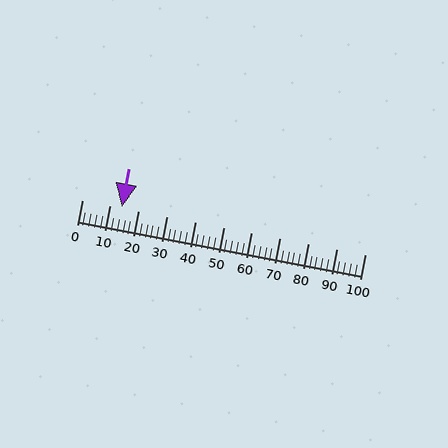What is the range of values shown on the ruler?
The ruler shows values from 0 to 100.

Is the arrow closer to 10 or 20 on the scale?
The arrow is closer to 10.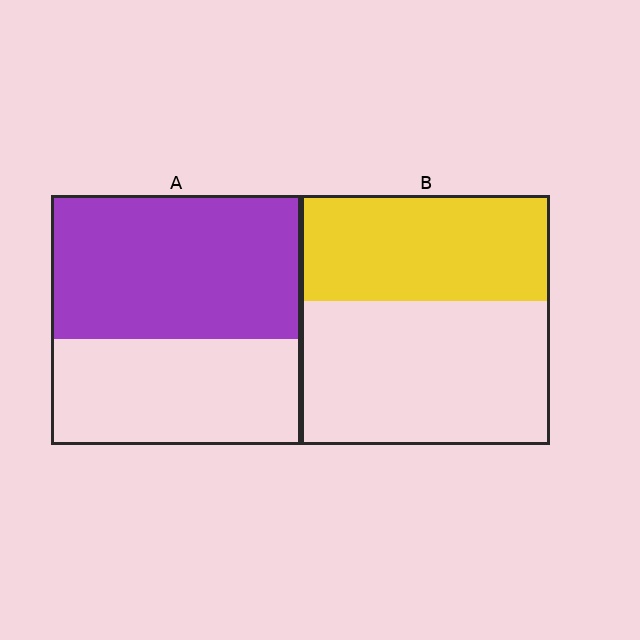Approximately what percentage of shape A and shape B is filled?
A is approximately 60% and B is approximately 40%.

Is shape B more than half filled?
No.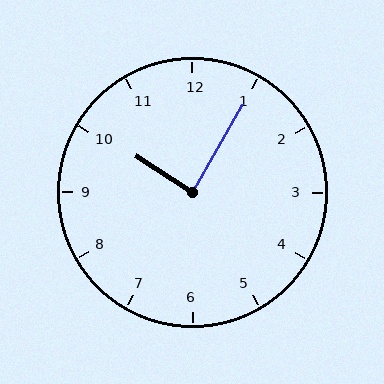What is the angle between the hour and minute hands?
Approximately 88 degrees.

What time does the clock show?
10:05.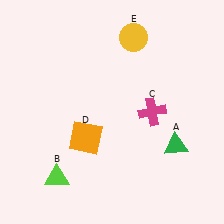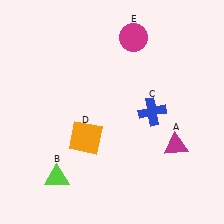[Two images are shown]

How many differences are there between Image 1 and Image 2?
There are 3 differences between the two images.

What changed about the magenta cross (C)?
In Image 1, C is magenta. In Image 2, it changed to blue.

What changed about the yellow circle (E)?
In Image 1, E is yellow. In Image 2, it changed to magenta.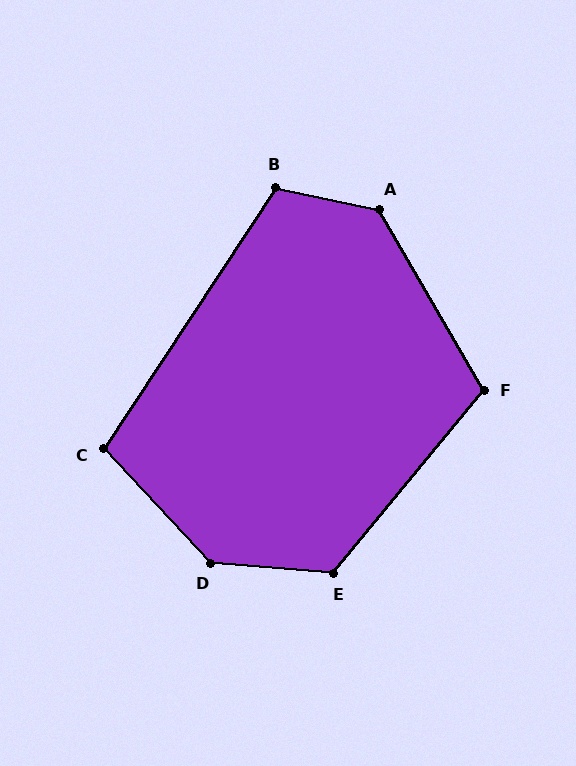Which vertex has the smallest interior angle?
C, at approximately 103 degrees.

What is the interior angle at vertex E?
Approximately 124 degrees (obtuse).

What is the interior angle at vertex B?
Approximately 111 degrees (obtuse).